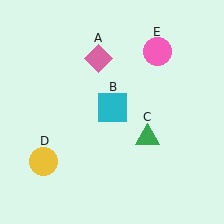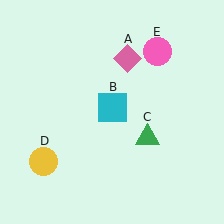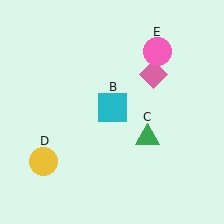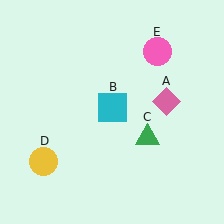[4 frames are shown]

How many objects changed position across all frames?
1 object changed position: pink diamond (object A).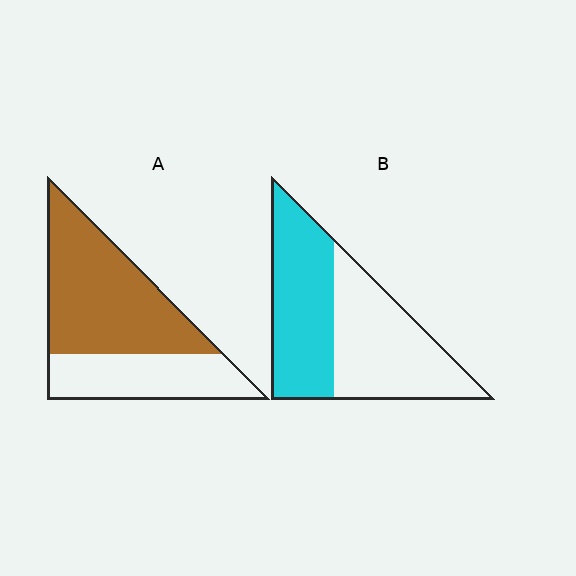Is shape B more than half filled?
Roughly half.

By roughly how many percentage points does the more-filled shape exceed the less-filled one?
By roughly 15 percentage points (A over B).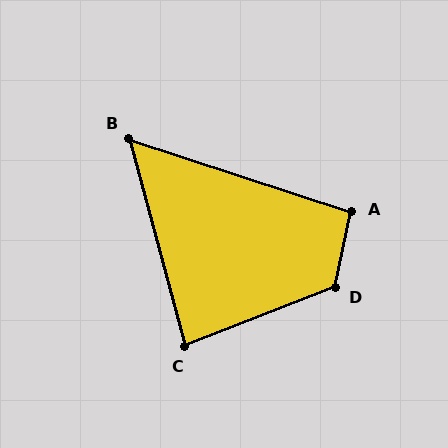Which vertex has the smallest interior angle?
B, at approximately 57 degrees.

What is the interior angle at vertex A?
Approximately 96 degrees (obtuse).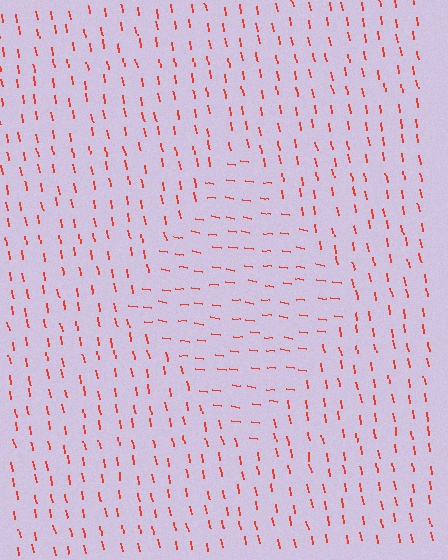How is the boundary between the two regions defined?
The boundary is defined purely by a change in line orientation (approximately 72 degrees difference). All lines are the same color and thickness.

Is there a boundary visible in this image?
Yes, there is a texture boundary formed by a change in line orientation.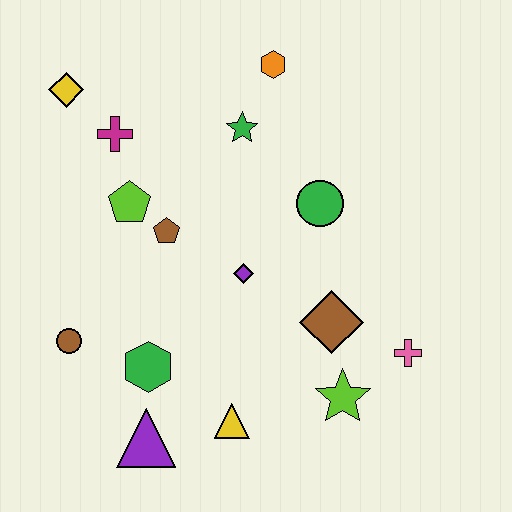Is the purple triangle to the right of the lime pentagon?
Yes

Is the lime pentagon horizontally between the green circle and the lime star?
No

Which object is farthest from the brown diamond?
The yellow diamond is farthest from the brown diamond.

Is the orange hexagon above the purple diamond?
Yes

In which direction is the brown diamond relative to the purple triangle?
The brown diamond is to the right of the purple triangle.